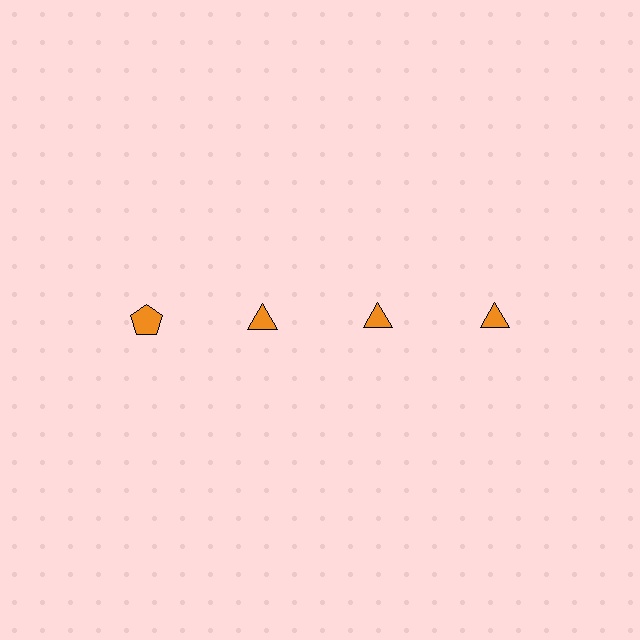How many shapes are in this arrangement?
There are 4 shapes arranged in a grid pattern.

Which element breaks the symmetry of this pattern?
The orange pentagon in the top row, leftmost column breaks the symmetry. All other shapes are orange triangles.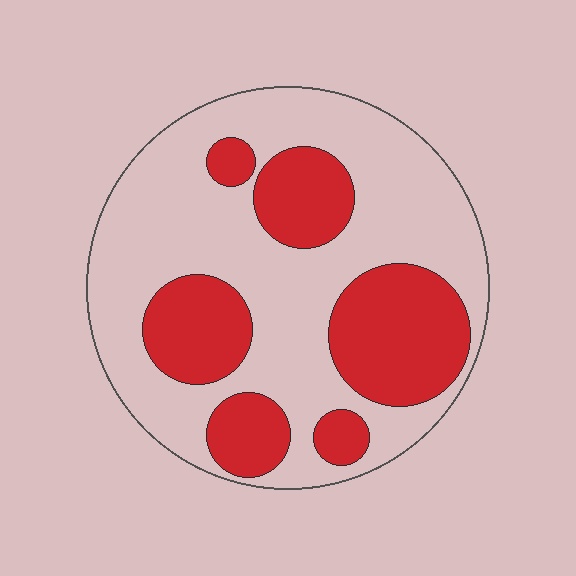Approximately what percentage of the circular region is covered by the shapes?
Approximately 35%.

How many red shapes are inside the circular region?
6.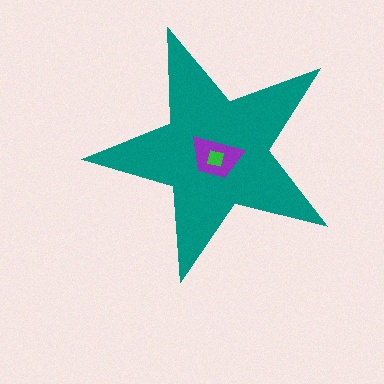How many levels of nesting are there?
3.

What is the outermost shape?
The teal star.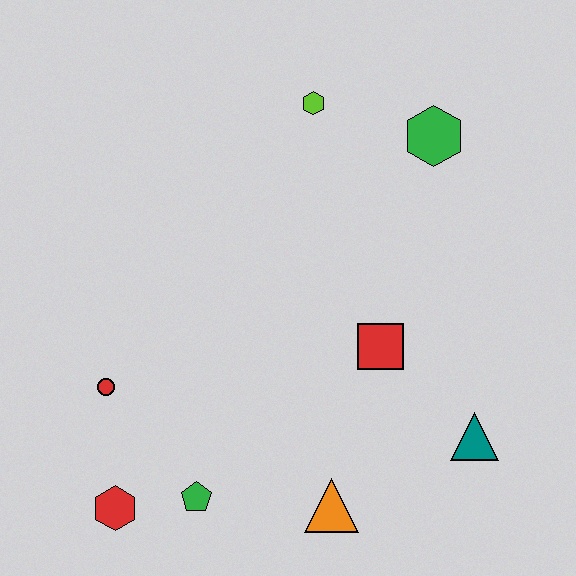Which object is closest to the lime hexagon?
The green hexagon is closest to the lime hexagon.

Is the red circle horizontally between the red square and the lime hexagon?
No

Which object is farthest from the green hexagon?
The red hexagon is farthest from the green hexagon.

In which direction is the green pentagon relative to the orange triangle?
The green pentagon is to the left of the orange triangle.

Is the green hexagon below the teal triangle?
No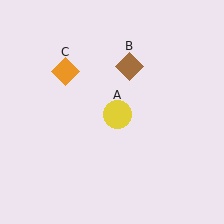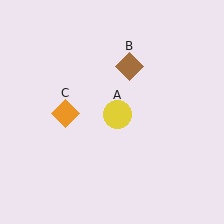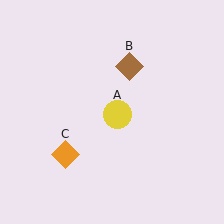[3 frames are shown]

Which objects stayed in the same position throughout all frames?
Yellow circle (object A) and brown diamond (object B) remained stationary.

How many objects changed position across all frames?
1 object changed position: orange diamond (object C).